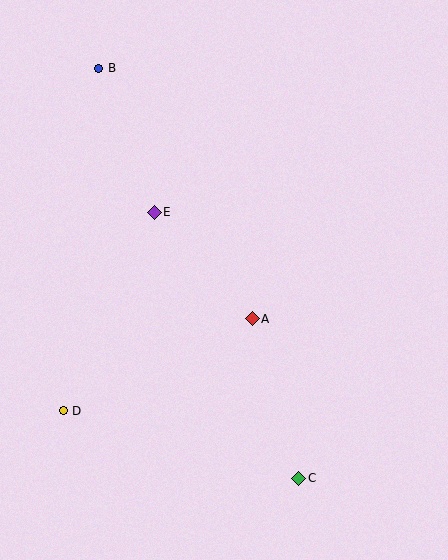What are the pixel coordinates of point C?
Point C is at (299, 478).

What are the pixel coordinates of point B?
Point B is at (99, 68).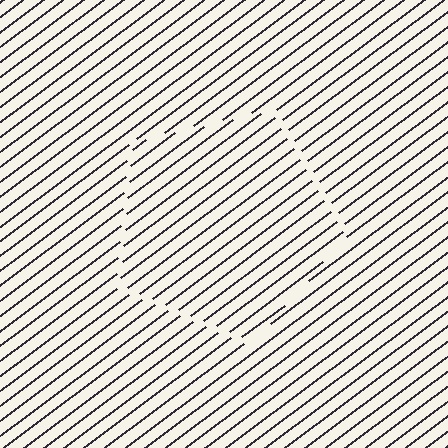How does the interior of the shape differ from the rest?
The interior of the shape contains the same grating, shifted by half a period — the contour is defined by the phase discontinuity where line-ends from the inner and outer gratings abut.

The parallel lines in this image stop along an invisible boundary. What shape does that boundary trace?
An illusory pentagon. The interior of the shape contains the same grating, shifted by half a period — the contour is defined by the phase discontinuity where line-ends from the inner and outer gratings abut.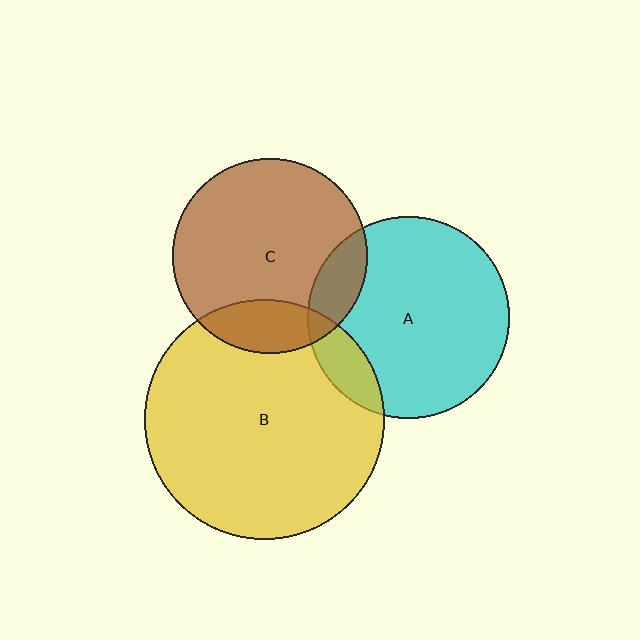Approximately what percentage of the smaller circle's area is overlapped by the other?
Approximately 15%.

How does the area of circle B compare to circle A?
Approximately 1.4 times.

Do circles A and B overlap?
Yes.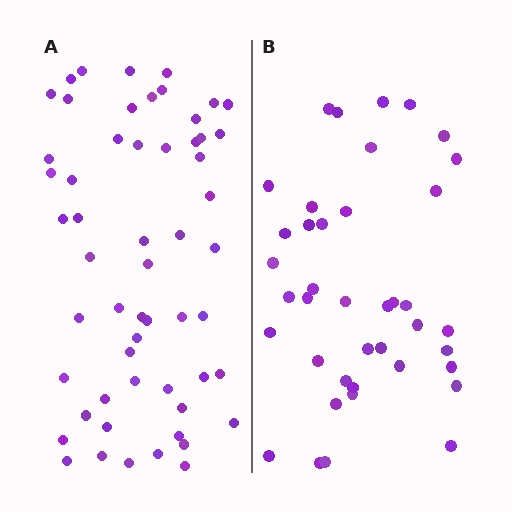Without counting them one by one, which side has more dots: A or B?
Region A (the left region) has more dots.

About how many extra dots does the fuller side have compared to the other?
Region A has approximately 15 more dots than region B.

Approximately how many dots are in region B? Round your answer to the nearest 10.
About 40 dots.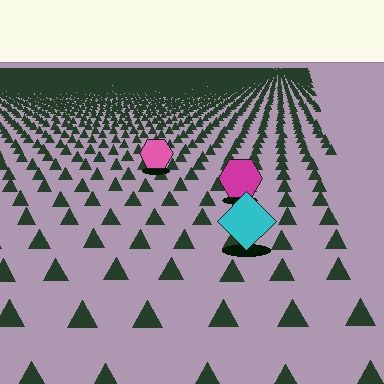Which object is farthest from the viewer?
The pink hexagon is farthest from the viewer. It appears smaller and the ground texture around it is denser.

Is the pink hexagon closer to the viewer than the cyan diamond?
No. The cyan diamond is closer — you can tell from the texture gradient: the ground texture is coarser near it.